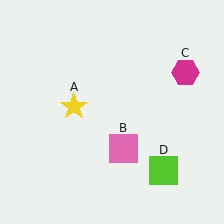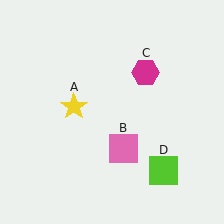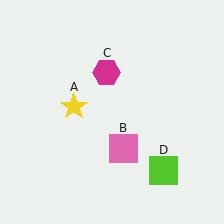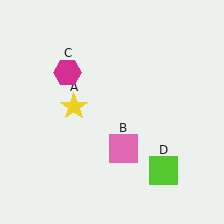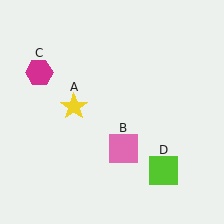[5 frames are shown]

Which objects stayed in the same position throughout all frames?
Yellow star (object A) and pink square (object B) and lime square (object D) remained stationary.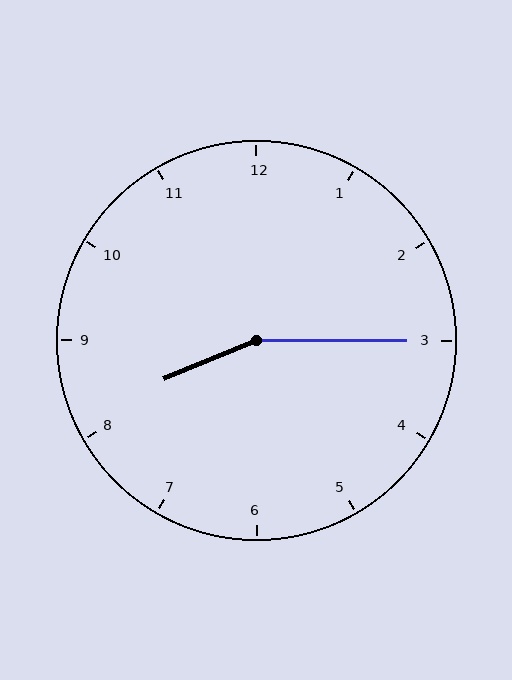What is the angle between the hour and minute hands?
Approximately 158 degrees.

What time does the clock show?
8:15.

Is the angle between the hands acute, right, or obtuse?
It is obtuse.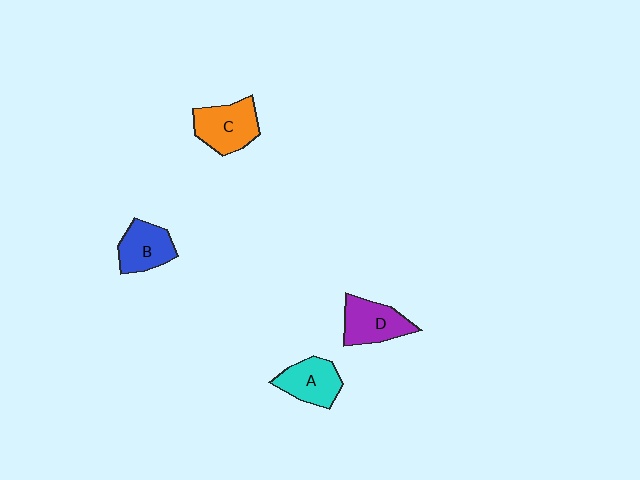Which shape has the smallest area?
Shape B (blue).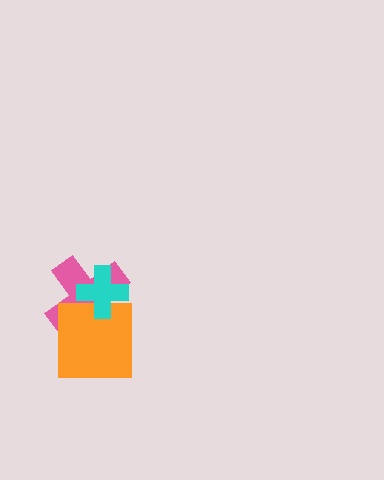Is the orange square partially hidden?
Yes, it is partially covered by another shape.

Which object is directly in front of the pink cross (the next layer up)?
The orange square is directly in front of the pink cross.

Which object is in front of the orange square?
The cyan cross is in front of the orange square.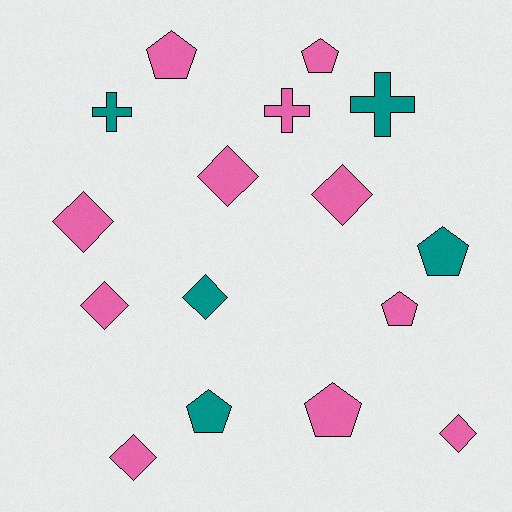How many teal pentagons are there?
There are 2 teal pentagons.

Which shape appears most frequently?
Diamond, with 7 objects.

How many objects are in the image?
There are 16 objects.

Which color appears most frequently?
Pink, with 11 objects.